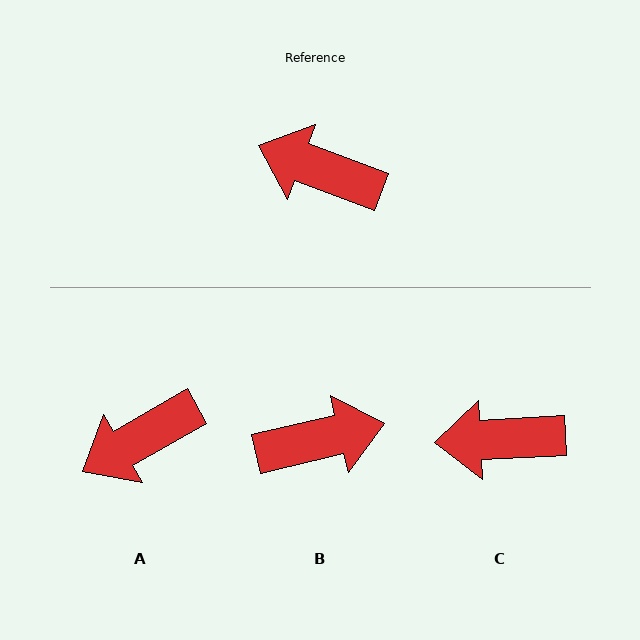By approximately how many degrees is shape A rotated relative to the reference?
Approximately 50 degrees counter-clockwise.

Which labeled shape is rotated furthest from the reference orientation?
B, about 147 degrees away.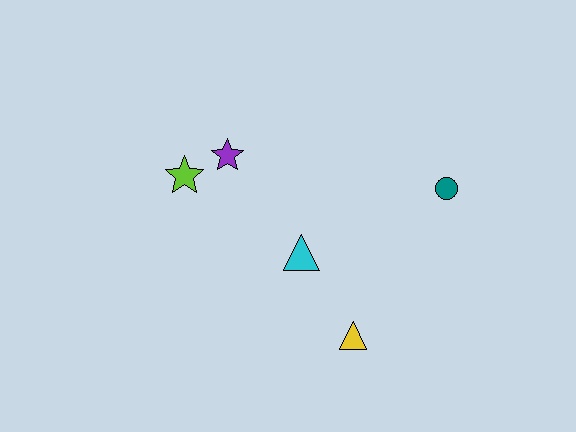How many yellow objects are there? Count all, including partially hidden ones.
There is 1 yellow object.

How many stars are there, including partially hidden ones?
There are 2 stars.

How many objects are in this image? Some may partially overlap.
There are 5 objects.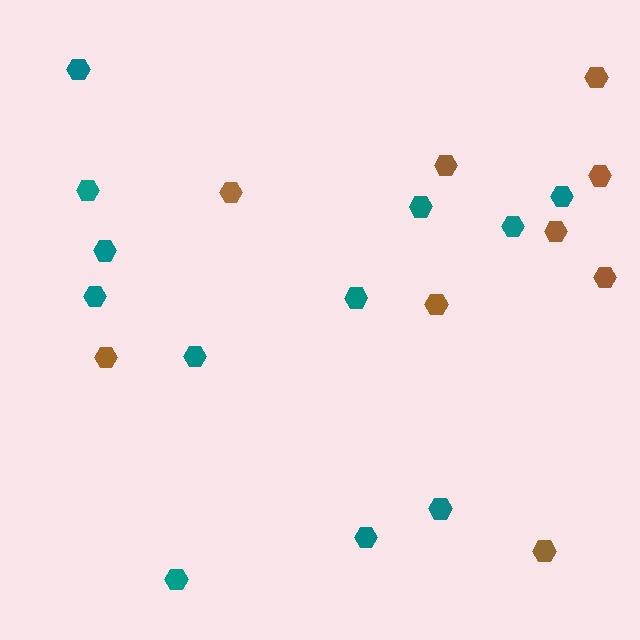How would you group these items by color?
There are 2 groups: one group of brown hexagons (9) and one group of teal hexagons (12).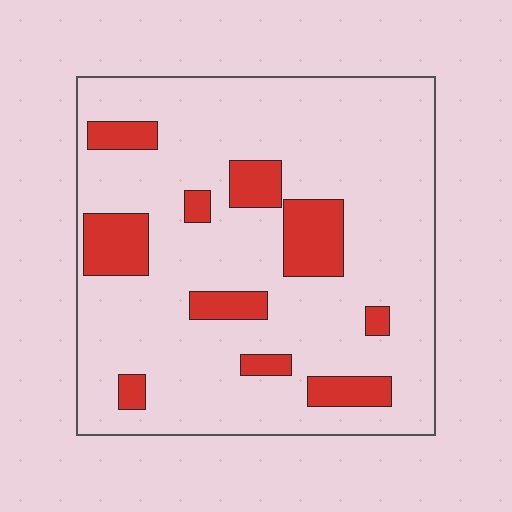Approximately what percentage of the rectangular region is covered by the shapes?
Approximately 15%.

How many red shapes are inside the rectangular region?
10.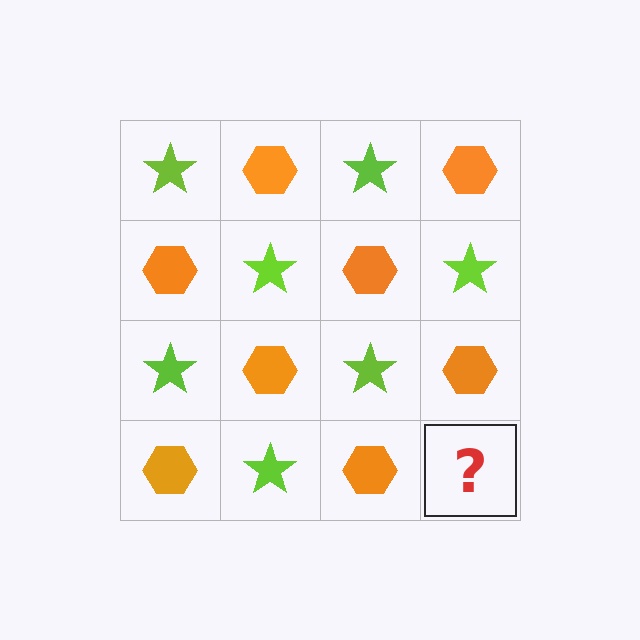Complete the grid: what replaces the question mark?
The question mark should be replaced with a lime star.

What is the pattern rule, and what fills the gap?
The rule is that it alternates lime star and orange hexagon in a checkerboard pattern. The gap should be filled with a lime star.